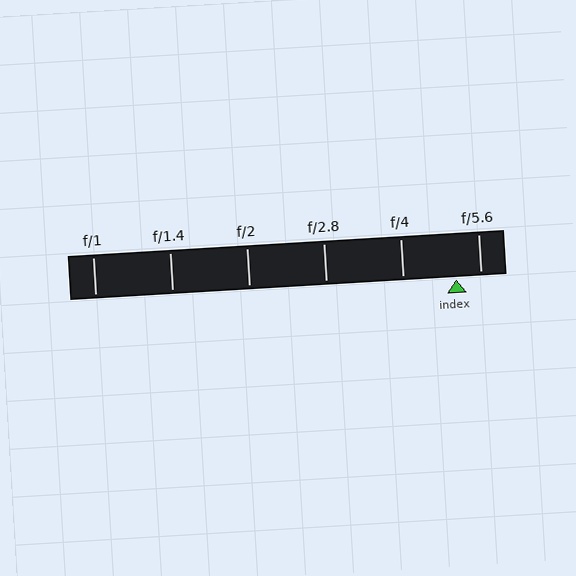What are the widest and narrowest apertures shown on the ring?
The widest aperture shown is f/1 and the narrowest is f/5.6.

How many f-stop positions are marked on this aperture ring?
There are 6 f-stop positions marked.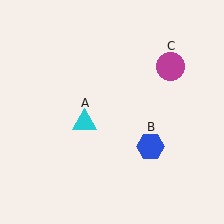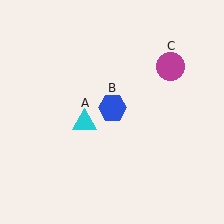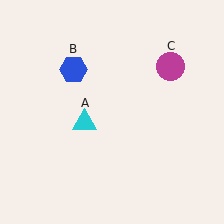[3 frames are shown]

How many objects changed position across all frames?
1 object changed position: blue hexagon (object B).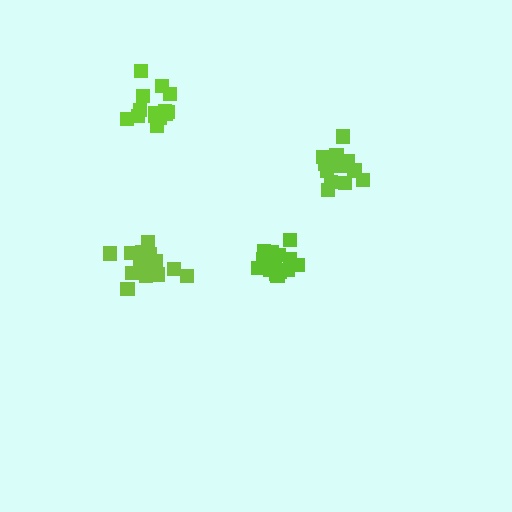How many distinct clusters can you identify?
There are 4 distinct clusters.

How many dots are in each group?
Group 1: 17 dots, Group 2: 20 dots, Group 3: 15 dots, Group 4: 16 dots (68 total).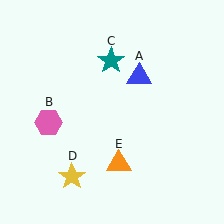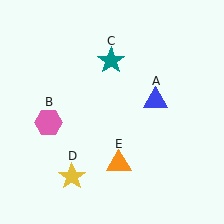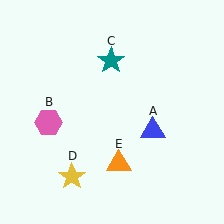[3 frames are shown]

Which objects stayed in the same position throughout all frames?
Pink hexagon (object B) and teal star (object C) and yellow star (object D) and orange triangle (object E) remained stationary.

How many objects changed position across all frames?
1 object changed position: blue triangle (object A).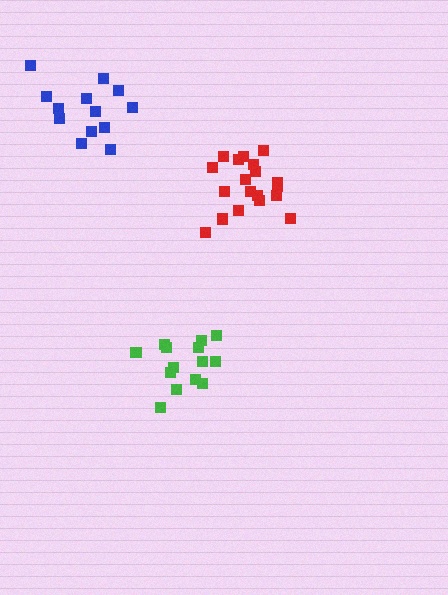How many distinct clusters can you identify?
There are 3 distinct clusters.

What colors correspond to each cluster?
The clusters are colored: blue, red, green.